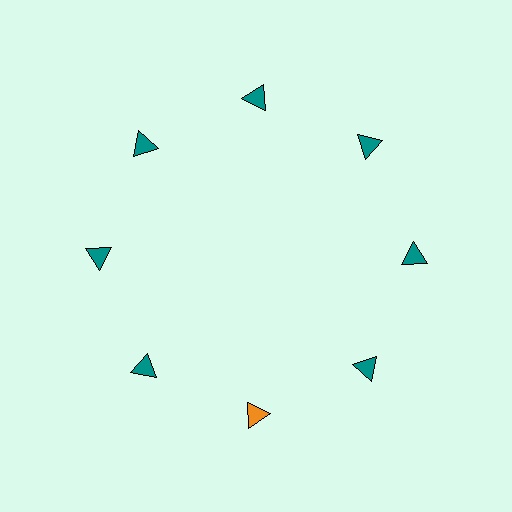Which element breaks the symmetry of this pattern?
The orange triangle at roughly the 6 o'clock position breaks the symmetry. All other shapes are teal triangles.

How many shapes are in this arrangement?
There are 8 shapes arranged in a ring pattern.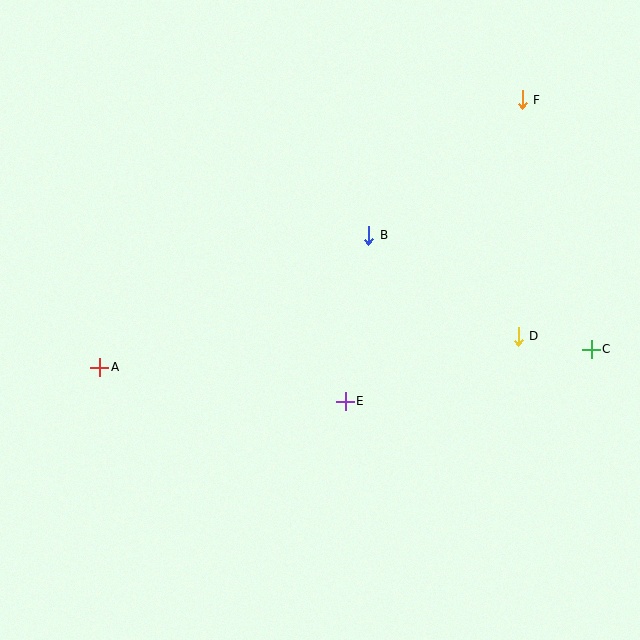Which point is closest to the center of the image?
Point E at (345, 401) is closest to the center.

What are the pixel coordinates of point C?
Point C is at (591, 349).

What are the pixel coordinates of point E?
Point E is at (345, 401).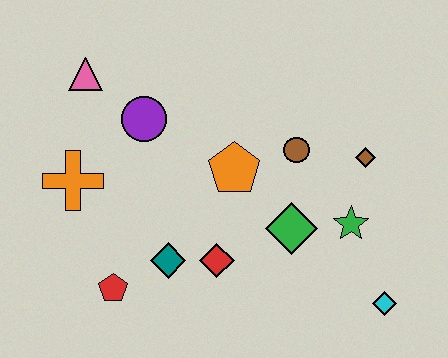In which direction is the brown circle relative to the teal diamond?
The brown circle is to the right of the teal diamond.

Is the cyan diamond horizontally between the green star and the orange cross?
No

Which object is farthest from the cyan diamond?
The pink triangle is farthest from the cyan diamond.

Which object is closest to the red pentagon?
The teal diamond is closest to the red pentagon.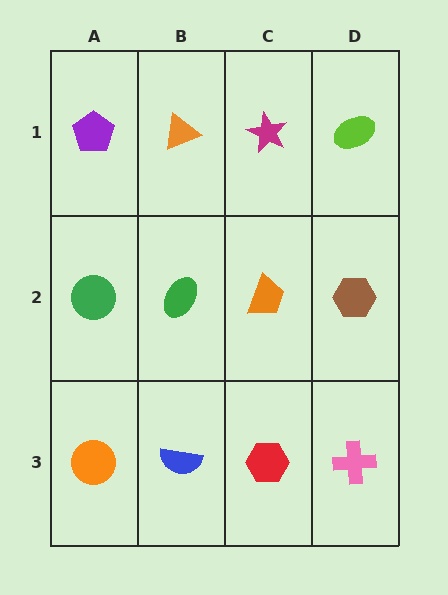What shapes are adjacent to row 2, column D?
A lime ellipse (row 1, column D), a pink cross (row 3, column D), an orange trapezoid (row 2, column C).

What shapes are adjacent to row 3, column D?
A brown hexagon (row 2, column D), a red hexagon (row 3, column C).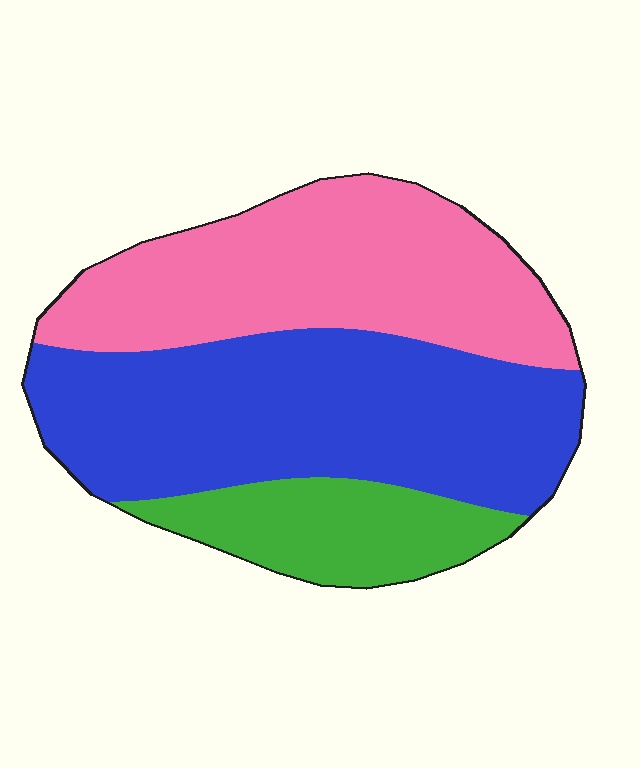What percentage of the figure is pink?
Pink covers roughly 35% of the figure.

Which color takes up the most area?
Blue, at roughly 45%.